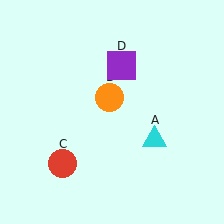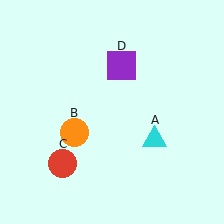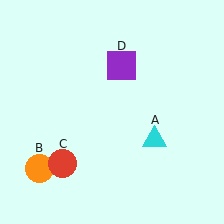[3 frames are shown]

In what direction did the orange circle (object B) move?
The orange circle (object B) moved down and to the left.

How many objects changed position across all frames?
1 object changed position: orange circle (object B).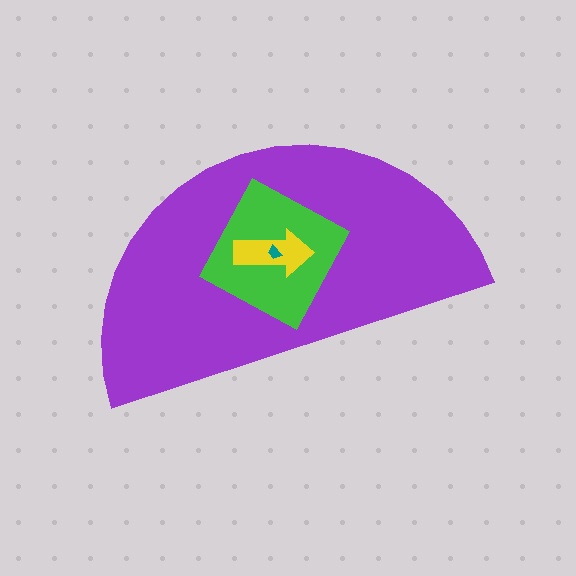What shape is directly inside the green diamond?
The yellow arrow.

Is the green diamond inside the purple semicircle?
Yes.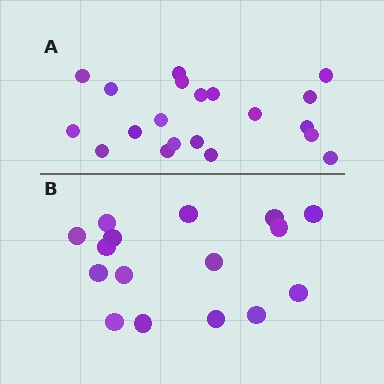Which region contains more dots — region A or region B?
Region A (the top region) has more dots.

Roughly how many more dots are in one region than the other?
Region A has about 4 more dots than region B.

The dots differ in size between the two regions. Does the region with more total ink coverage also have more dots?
No. Region B has more total ink coverage because its dots are larger, but region A actually contains more individual dots. Total area can be misleading — the number of items is what matters here.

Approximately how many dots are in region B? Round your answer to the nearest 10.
About 20 dots. (The exact count is 16, which rounds to 20.)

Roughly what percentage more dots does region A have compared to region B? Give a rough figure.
About 25% more.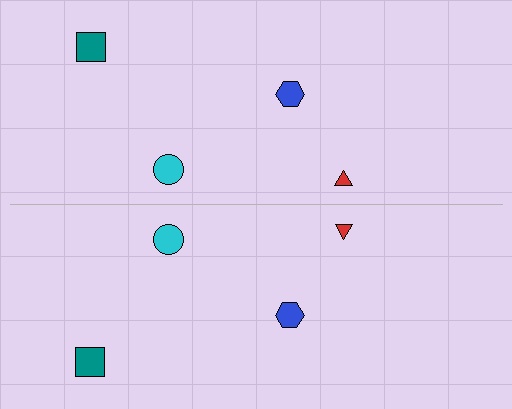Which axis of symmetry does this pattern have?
The pattern has a horizontal axis of symmetry running through the center of the image.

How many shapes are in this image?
There are 8 shapes in this image.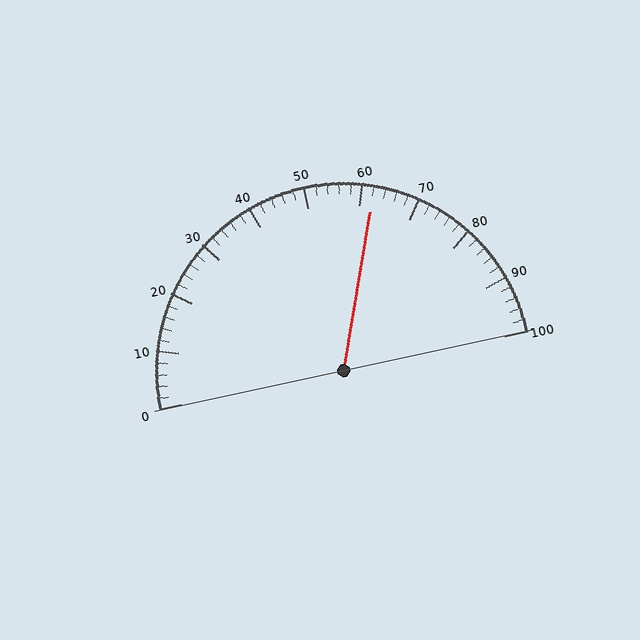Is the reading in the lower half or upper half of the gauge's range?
The reading is in the upper half of the range (0 to 100).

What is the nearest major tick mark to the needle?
The nearest major tick mark is 60.